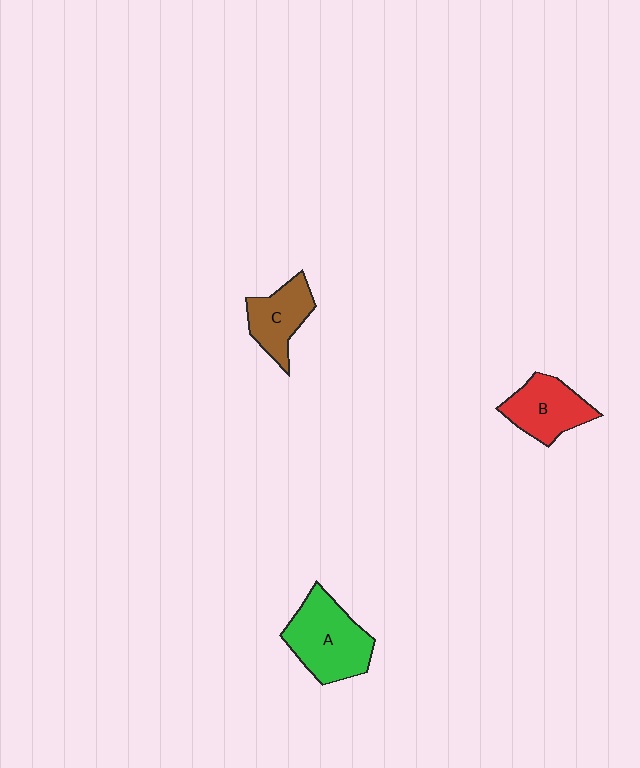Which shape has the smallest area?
Shape C (brown).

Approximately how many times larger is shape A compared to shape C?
Approximately 1.5 times.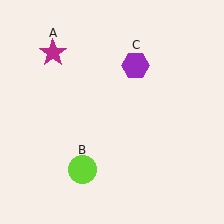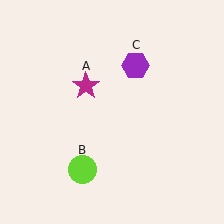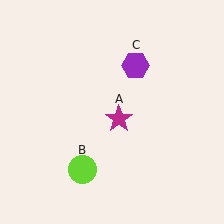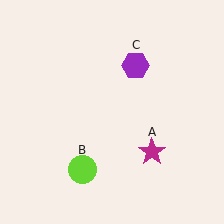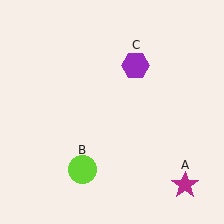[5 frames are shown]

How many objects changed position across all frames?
1 object changed position: magenta star (object A).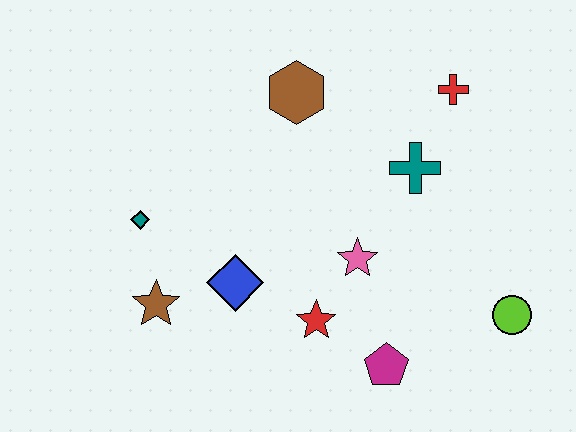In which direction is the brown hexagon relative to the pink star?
The brown hexagon is above the pink star.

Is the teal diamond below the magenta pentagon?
No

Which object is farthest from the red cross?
The brown star is farthest from the red cross.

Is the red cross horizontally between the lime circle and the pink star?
Yes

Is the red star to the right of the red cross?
No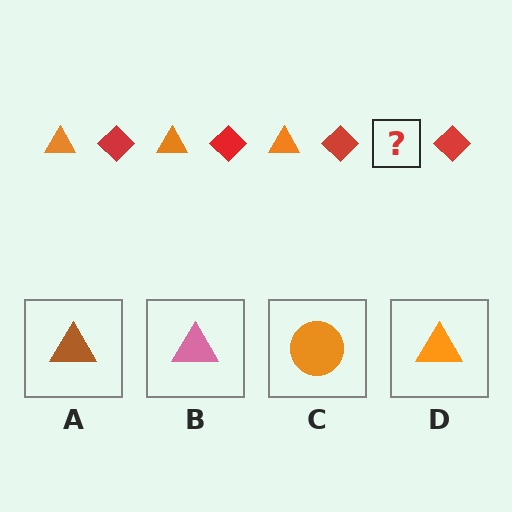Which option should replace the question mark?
Option D.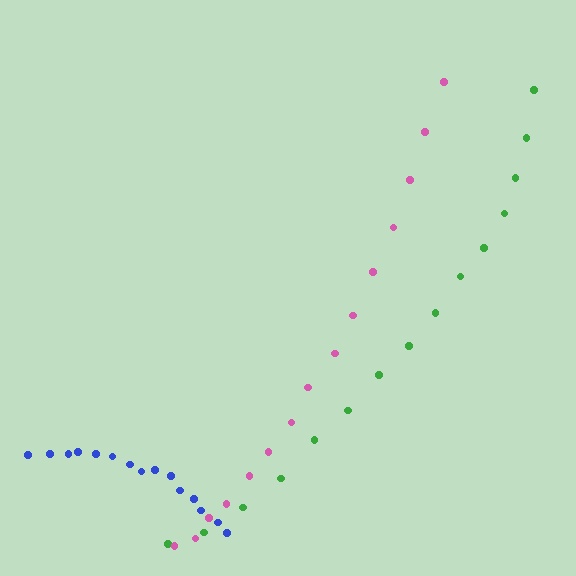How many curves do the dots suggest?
There are 3 distinct paths.